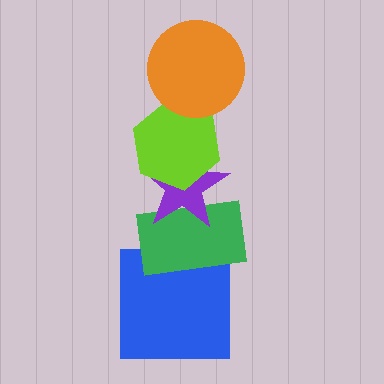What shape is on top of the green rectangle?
The purple star is on top of the green rectangle.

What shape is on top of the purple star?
The lime hexagon is on top of the purple star.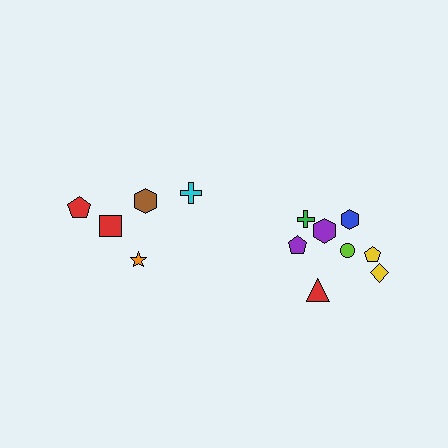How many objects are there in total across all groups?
There are 13 objects.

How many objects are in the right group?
There are 8 objects.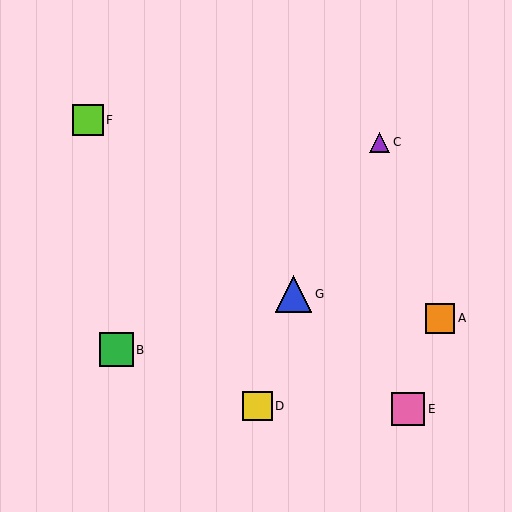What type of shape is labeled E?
Shape E is a pink square.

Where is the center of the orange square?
The center of the orange square is at (440, 318).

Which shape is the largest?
The blue triangle (labeled G) is the largest.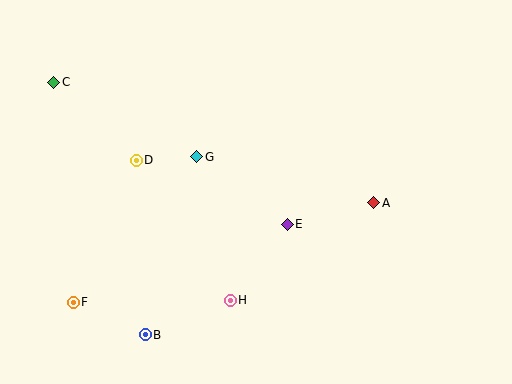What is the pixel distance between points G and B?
The distance between G and B is 185 pixels.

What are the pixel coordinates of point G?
Point G is at (197, 157).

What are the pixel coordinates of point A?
Point A is at (374, 203).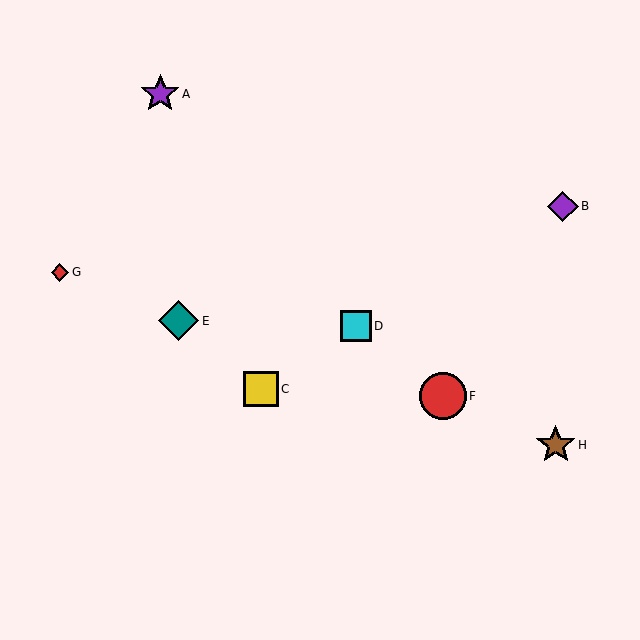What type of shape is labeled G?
Shape G is a red diamond.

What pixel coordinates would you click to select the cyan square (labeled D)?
Click at (356, 326) to select the cyan square D.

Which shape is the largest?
The red circle (labeled F) is the largest.